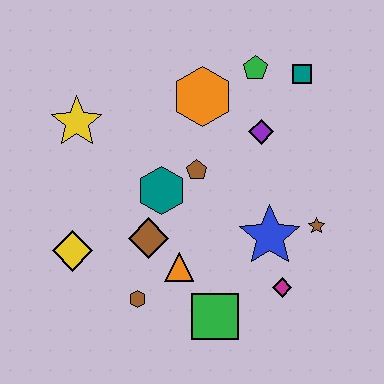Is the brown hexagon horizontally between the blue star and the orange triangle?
No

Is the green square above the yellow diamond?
No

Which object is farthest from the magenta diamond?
The yellow star is farthest from the magenta diamond.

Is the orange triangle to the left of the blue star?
Yes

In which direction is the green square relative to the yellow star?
The green square is below the yellow star.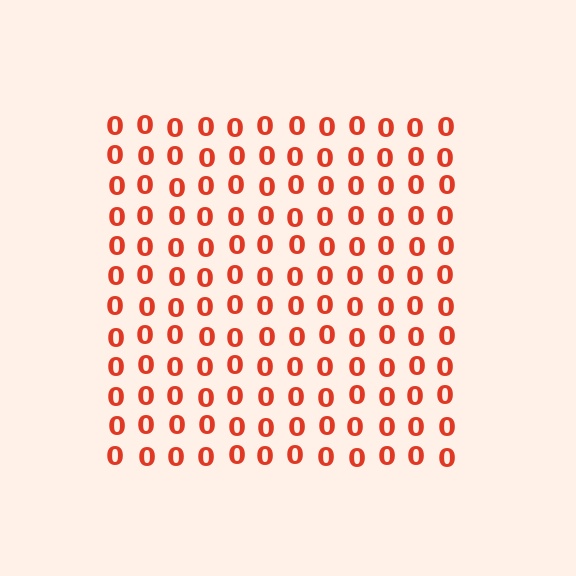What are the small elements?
The small elements are digit 0's.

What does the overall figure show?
The overall figure shows a square.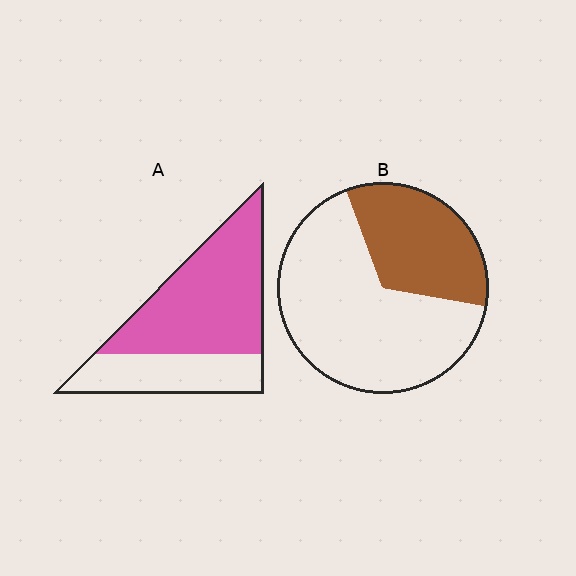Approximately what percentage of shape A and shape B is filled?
A is approximately 65% and B is approximately 35%.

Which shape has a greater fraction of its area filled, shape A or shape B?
Shape A.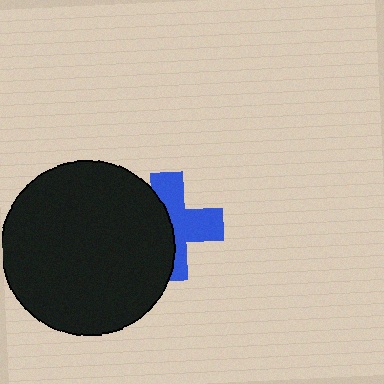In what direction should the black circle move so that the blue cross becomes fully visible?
The black circle should move left. That is the shortest direction to clear the overlap and leave the blue cross fully visible.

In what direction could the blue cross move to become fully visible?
The blue cross could move right. That would shift it out from behind the black circle entirely.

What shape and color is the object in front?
The object in front is a black circle.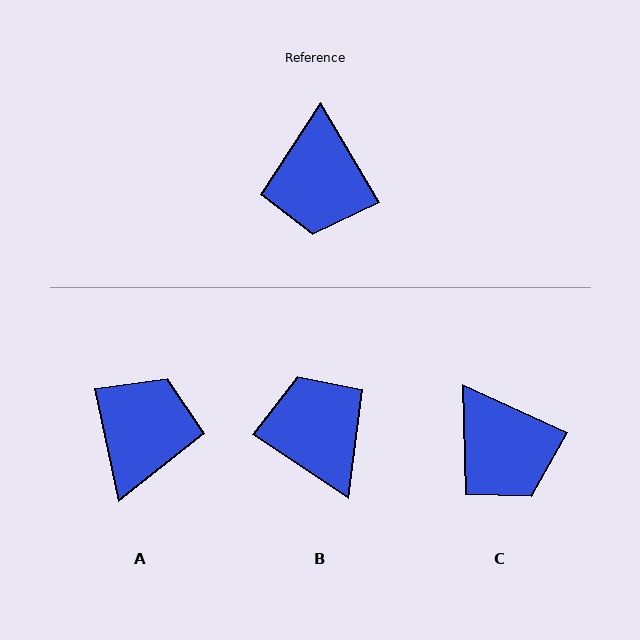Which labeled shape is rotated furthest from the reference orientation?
A, about 161 degrees away.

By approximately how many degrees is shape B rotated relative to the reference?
Approximately 154 degrees clockwise.